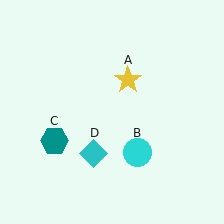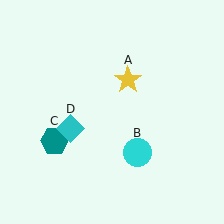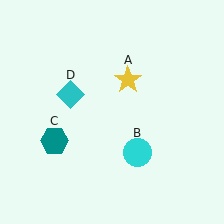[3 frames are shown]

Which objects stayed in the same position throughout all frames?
Yellow star (object A) and cyan circle (object B) and teal hexagon (object C) remained stationary.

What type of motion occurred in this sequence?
The cyan diamond (object D) rotated clockwise around the center of the scene.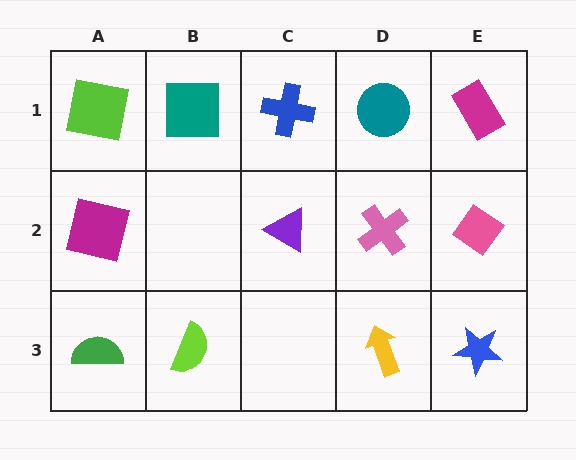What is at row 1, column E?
A magenta rectangle.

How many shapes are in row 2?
4 shapes.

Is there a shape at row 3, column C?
No, that cell is empty.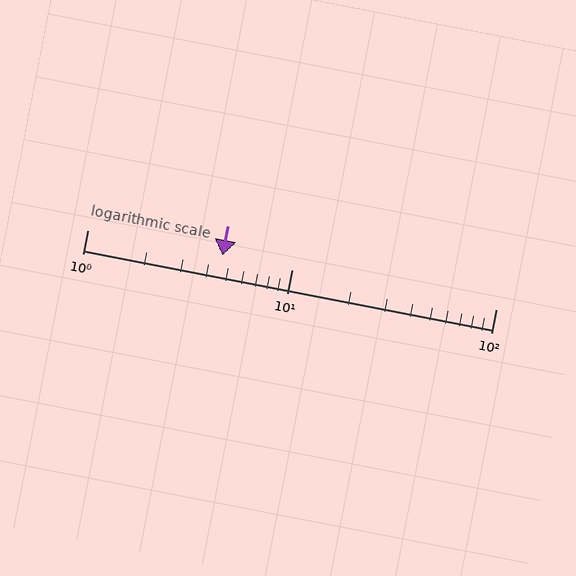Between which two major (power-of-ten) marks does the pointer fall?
The pointer is between 1 and 10.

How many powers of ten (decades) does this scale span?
The scale spans 2 decades, from 1 to 100.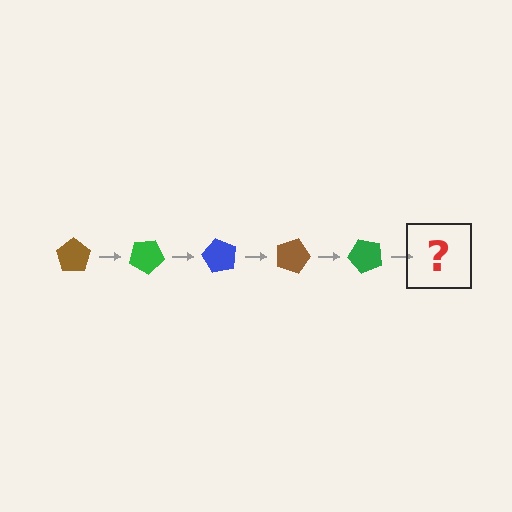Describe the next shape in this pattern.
It should be a blue pentagon, rotated 150 degrees from the start.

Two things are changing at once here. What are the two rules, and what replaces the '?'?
The two rules are that it rotates 30 degrees each step and the color cycles through brown, green, and blue. The '?' should be a blue pentagon, rotated 150 degrees from the start.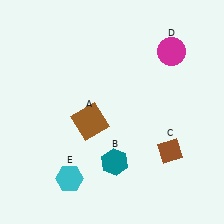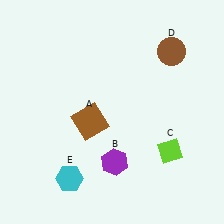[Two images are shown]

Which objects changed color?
B changed from teal to purple. C changed from brown to lime. D changed from magenta to brown.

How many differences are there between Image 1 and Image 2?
There are 3 differences between the two images.